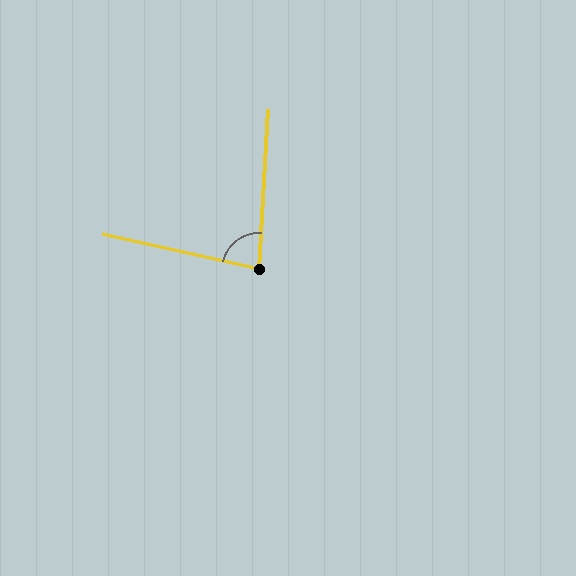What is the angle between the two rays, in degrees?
Approximately 81 degrees.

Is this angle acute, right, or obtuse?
It is acute.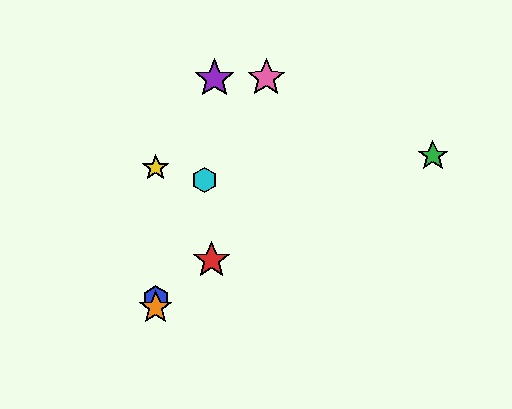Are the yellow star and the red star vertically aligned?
No, the yellow star is at x≈156 and the red star is at x≈212.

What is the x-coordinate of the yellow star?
The yellow star is at x≈156.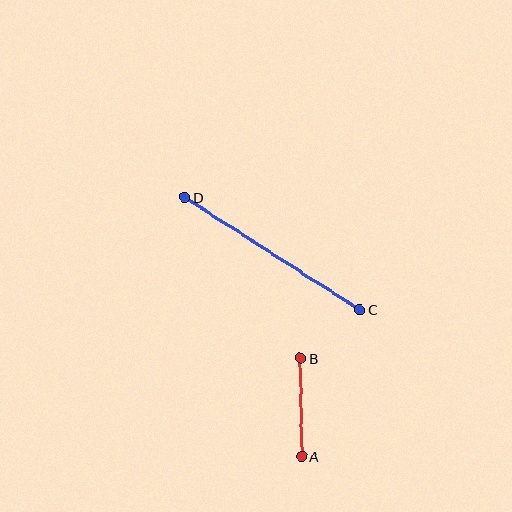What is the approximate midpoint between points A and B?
The midpoint is at approximately (301, 407) pixels.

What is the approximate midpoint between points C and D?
The midpoint is at approximately (272, 254) pixels.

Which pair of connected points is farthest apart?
Points C and D are farthest apart.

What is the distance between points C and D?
The distance is approximately 208 pixels.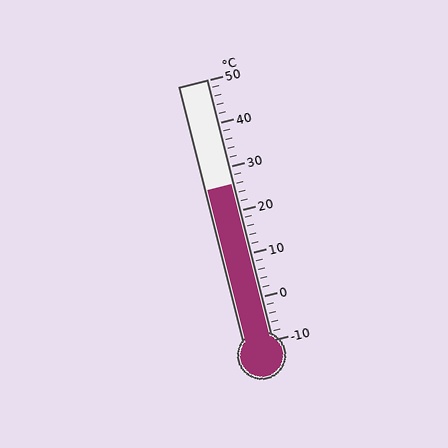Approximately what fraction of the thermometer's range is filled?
The thermometer is filled to approximately 60% of its range.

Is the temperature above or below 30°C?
The temperature is below 30°C.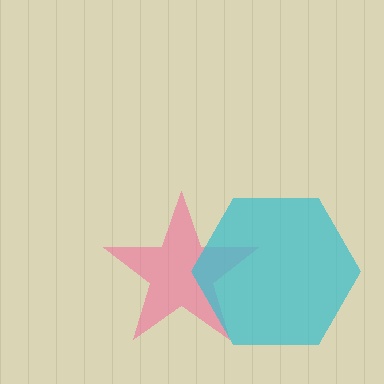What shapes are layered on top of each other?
The layered shapes are: a pink star, a cyan hexagon.